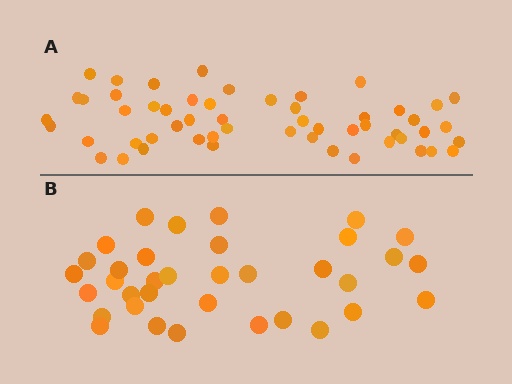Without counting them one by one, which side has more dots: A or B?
Region A (the top region) has more dots.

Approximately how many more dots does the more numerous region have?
Region A has approximately 20 more dots than region B.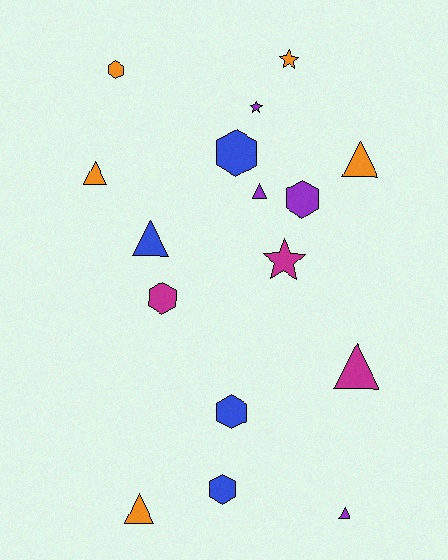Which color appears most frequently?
Orange, with 5 objects.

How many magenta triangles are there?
There is 1 magenta triangle.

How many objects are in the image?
There are 16 objects.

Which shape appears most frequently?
Triangle, with 7 objects.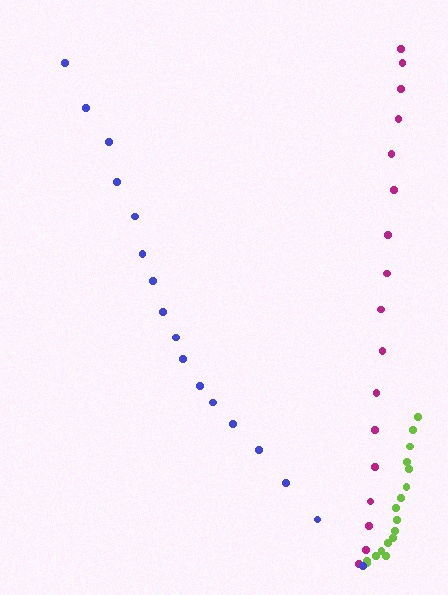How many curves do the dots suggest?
There are 3 distinct paths.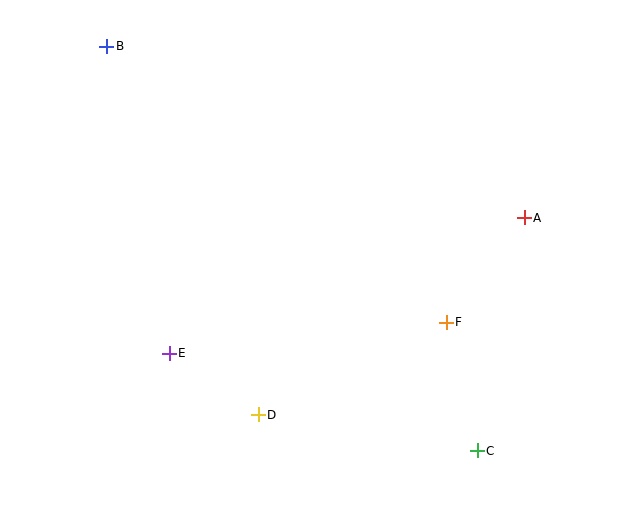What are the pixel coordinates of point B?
Point B is at (107, 46).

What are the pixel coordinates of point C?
Point C is at (477, 451).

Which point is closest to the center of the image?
Point F at (446, 322) is closest to the center.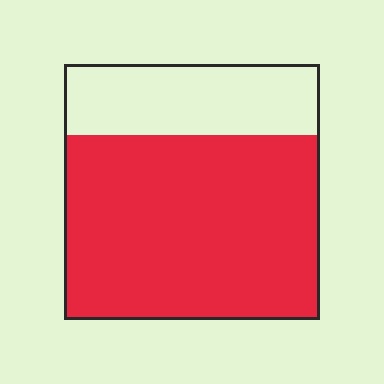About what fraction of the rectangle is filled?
About three quarters (3/4).